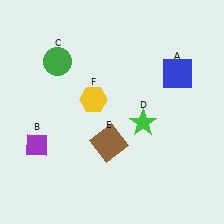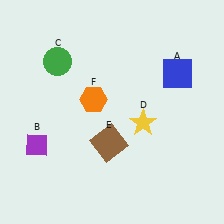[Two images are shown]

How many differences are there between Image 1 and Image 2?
There are 2 differences between the two images.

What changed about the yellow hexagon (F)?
In Image 1, F is yellow. In Image 2, it changed to orange.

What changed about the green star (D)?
In Image 1, D is green. In Image 2, it changed to yellow.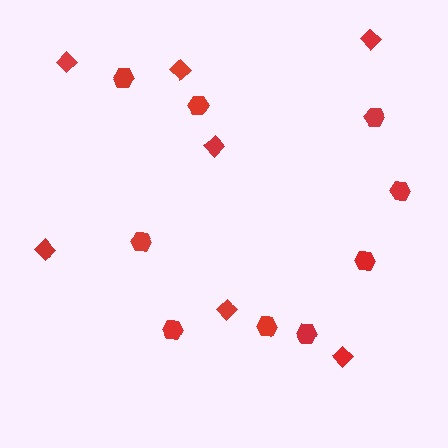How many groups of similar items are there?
There are 2 groups: one group of hexagons (9) and one group of diamonds (7).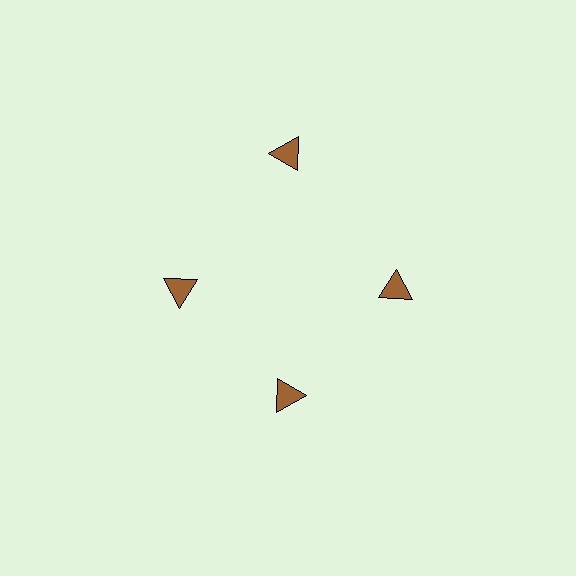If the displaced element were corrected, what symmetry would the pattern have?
It would have 4-fold rotational symmetry — the pattern would map onto itself every 90 degrees.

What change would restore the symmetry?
The symmetry would be restored by moving it inward, back onto the ring so that all 4 triangles sit at equal angles and equal distance from the center.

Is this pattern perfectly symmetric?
No. The 4 brown triangles are arranged in a ring, but one element near the 12 o'clock position is pushed outward from the center, breaking the 4-fold rotational symmetry.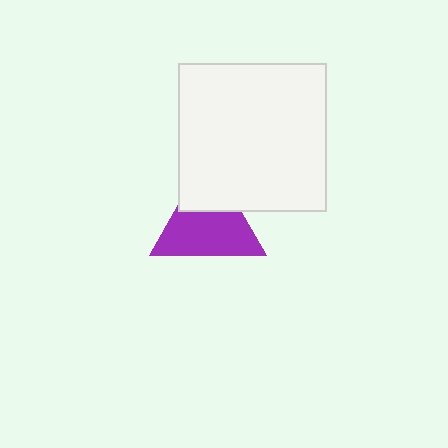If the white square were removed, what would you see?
You would see the complete purple triangle.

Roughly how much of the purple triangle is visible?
Most of it is visible (roughly 67%).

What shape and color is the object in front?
The object in front is a white square.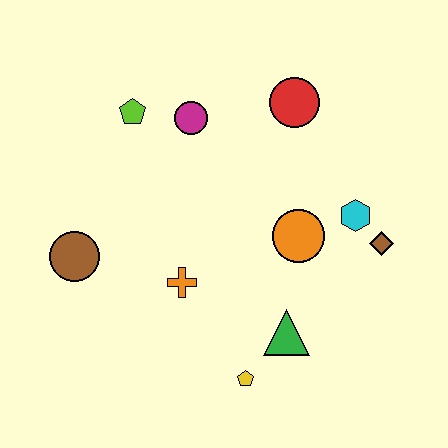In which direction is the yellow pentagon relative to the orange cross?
The yellow pentagon is below the orange cross.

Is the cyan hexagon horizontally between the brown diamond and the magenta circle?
Yes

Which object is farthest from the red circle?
The yellow pentagon is farthest from the red circle.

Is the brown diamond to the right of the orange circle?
Yes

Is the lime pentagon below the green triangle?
No